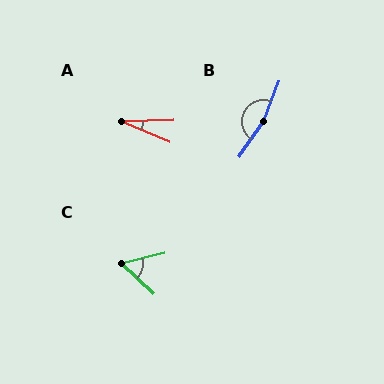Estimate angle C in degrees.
Approximately 57 degrees.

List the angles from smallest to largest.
A (24°), C (57°), B (167°).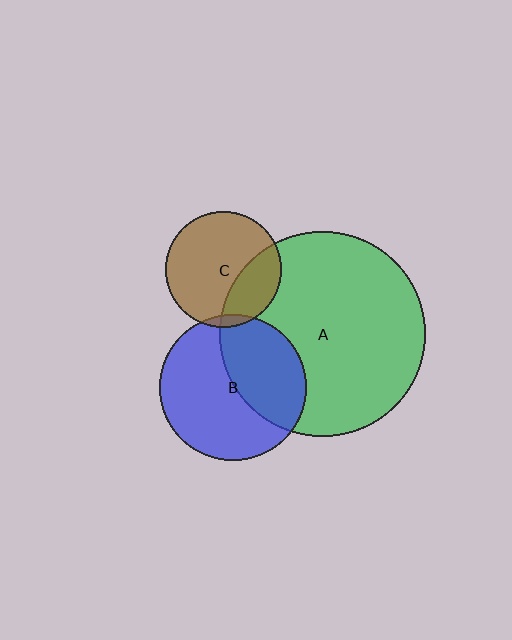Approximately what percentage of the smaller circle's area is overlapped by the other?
Approximately 30%.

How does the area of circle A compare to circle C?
Approximately 3.1 times.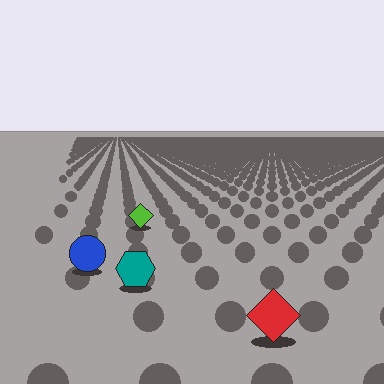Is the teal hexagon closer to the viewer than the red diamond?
No. The red diamond is closer — you can tell from the texture gradient: the ground texture is coarser near it.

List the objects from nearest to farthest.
From nearest to farthest: the red diamond, the teal hexagon, the blue circle, the lime diamond.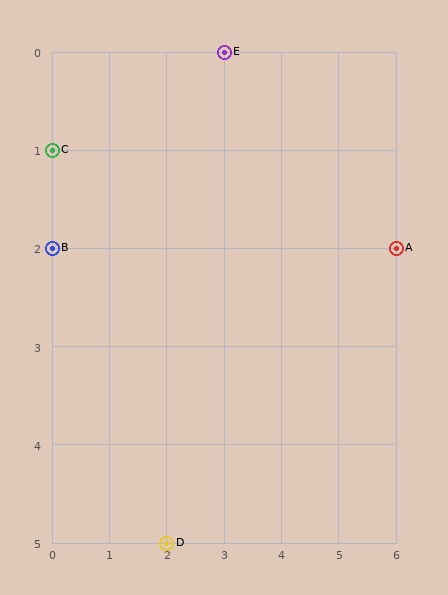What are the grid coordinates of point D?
Point D is at grid coordinates (2, 5).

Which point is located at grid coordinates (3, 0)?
Point E is at (3, 0).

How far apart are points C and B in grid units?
Points C and B are 1 row apart.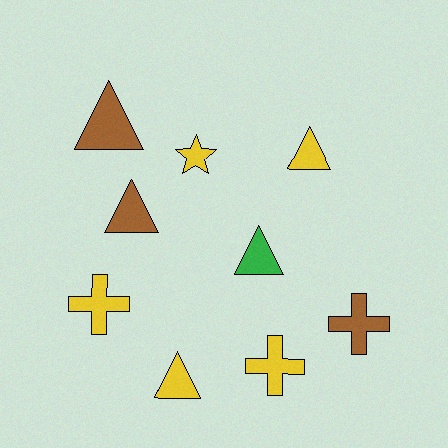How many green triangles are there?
There is 1 green triangle.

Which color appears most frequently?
Yellow, with 5 objects.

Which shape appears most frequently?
Triangle, with 5 objects.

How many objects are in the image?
There are 9 objects.